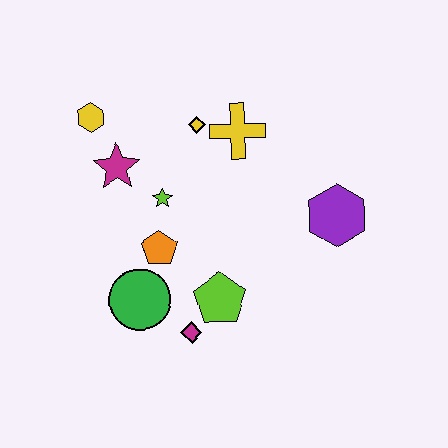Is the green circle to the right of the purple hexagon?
No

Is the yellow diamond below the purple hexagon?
No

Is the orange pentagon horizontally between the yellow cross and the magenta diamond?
No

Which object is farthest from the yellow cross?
The magenta diamond is farthest from the yellow cross.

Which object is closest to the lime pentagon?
The magenta diamond is closest to the lime pentagon.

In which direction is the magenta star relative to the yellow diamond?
The magenta star is to the left of the yellow diamond.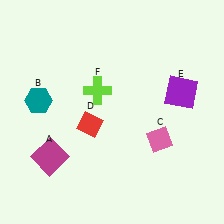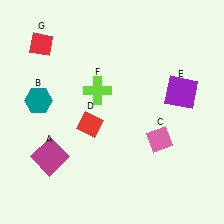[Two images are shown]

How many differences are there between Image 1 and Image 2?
There is 1 difference between the two images.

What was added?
A red diamond (G) was added in Image 2.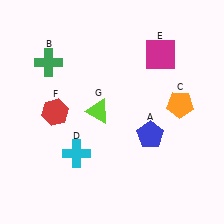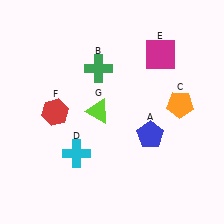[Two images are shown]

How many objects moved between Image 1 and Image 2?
1 object moved between the two images.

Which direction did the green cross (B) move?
The green cross (B) moved right.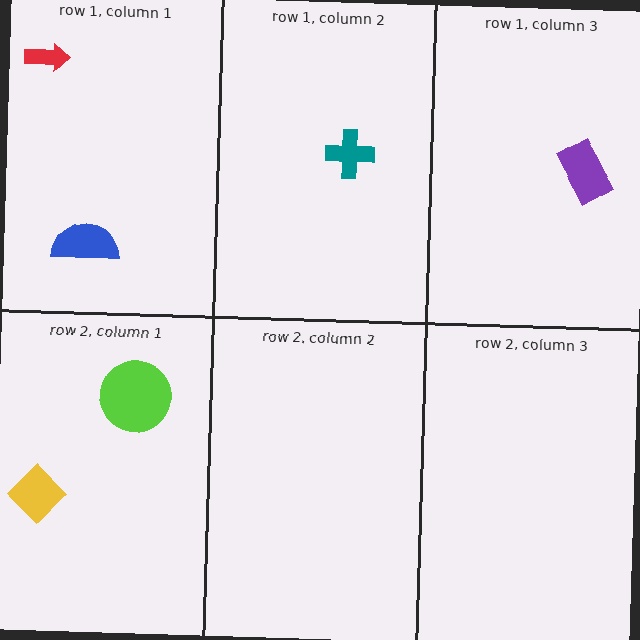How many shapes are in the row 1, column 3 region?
1.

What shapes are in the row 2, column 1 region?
The lime circle, the yellow diamond.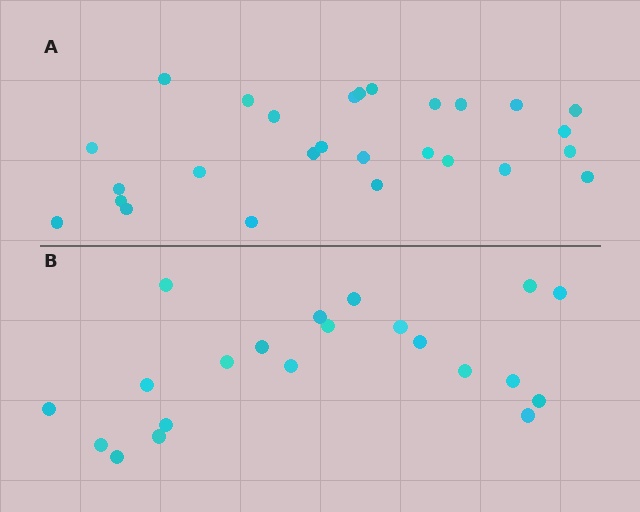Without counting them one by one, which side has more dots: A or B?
Region A (the top region) has more dots.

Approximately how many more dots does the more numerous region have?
Region A has about 6 more dots than region B.